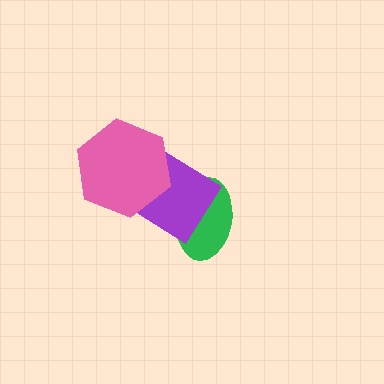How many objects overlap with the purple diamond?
2 objects overlap with the purple diamond.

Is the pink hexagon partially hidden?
No, no other shape covers it.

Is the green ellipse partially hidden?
Yes, it is partially covered by another shape.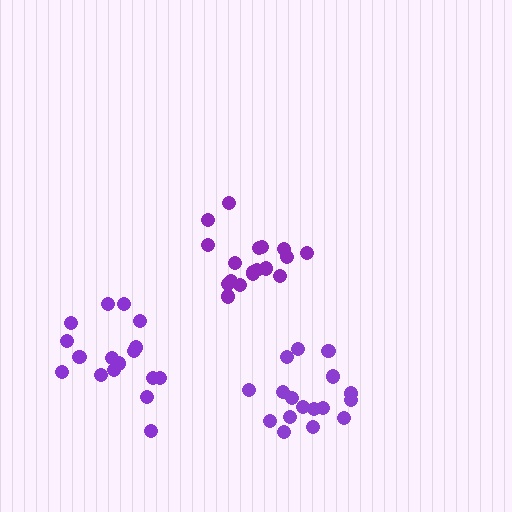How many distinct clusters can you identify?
There are 3 distinct clusters.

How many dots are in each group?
Group 1: 18 dots, Group 2: 17 dots, Group 3: 18 dots (53 total).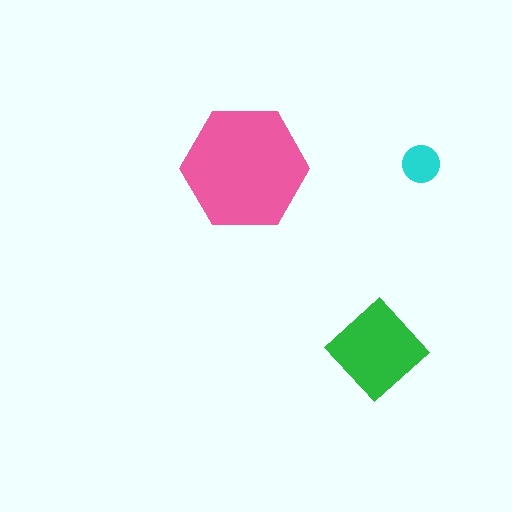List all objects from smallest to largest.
The cyan circle, the green diamond, the pink hexagon.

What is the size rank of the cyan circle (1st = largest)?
3rd.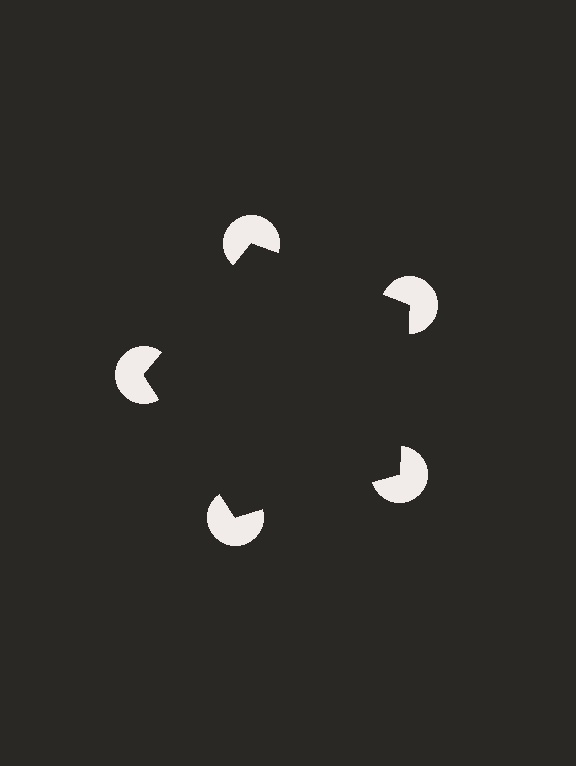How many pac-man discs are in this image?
There are 5 — one at each vertex of the illusory pentagon.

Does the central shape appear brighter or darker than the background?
It typically appears slightly darker than the background, even though no actual brightness change is drawn.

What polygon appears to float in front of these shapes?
An illusory pentagon — its edges are inferred from the aligned wedge cuts in the pac-man discs, not physically drawn.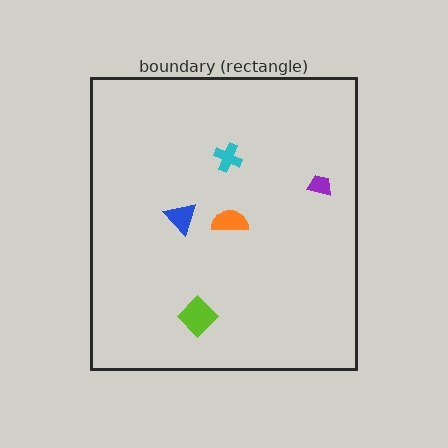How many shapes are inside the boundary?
5 inside, 0 outside.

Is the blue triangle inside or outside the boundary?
Inside.